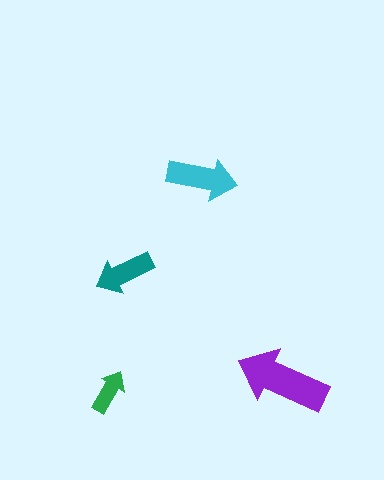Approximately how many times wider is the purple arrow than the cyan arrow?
About 1.5 times wider.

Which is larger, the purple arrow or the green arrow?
The purple one.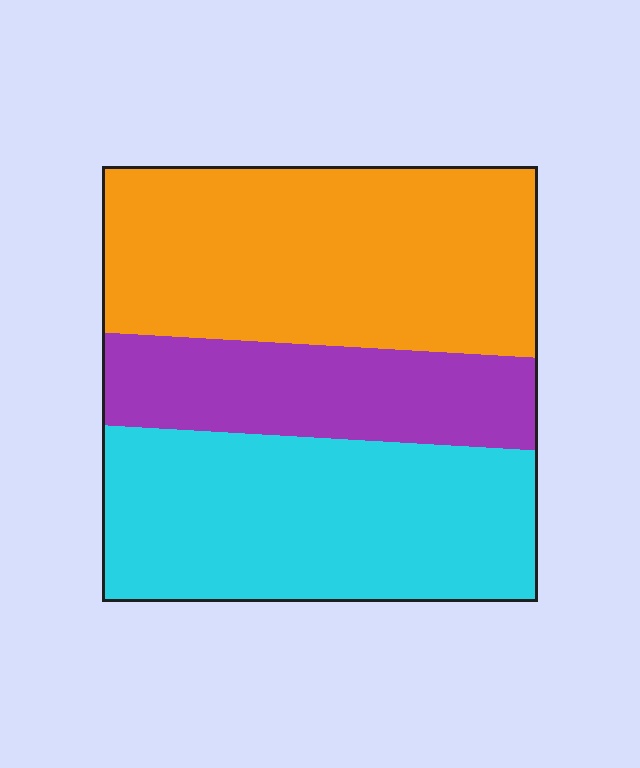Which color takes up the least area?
Purple, at roughly 20%.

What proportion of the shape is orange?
Orange takes up between a third and a half of the shape.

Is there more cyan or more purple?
Cyan.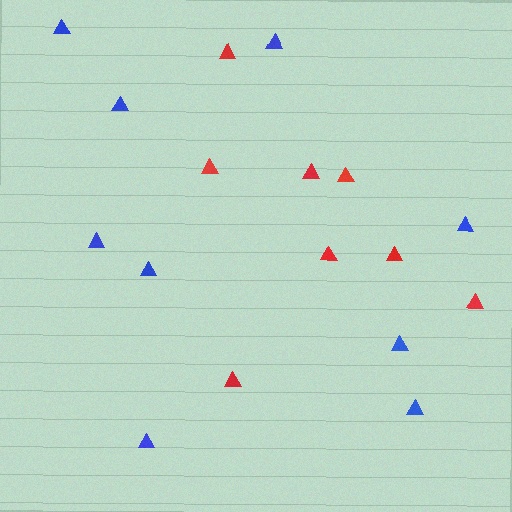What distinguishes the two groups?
There are 2 groups: one group of red triangles (8) and one group of blue triangles (9).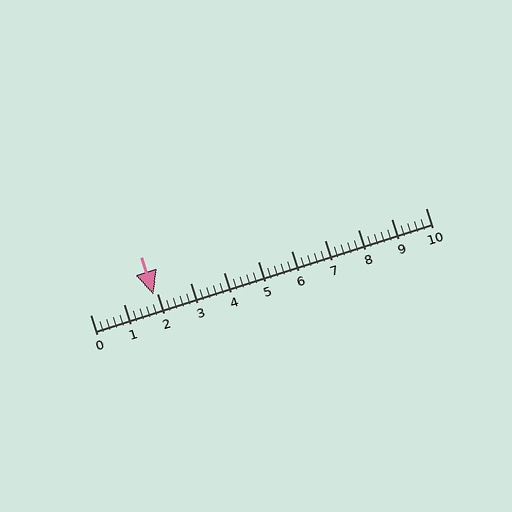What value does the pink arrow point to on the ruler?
The pink arrow points to approximately 1.9.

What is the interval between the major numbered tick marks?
The major tick marks are spaced 1 units apart.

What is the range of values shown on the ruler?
The ruler shows values from 0 to 10.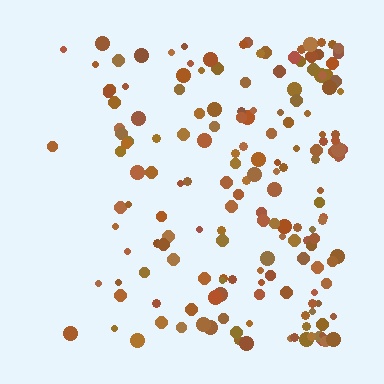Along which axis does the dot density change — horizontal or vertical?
Horizontal.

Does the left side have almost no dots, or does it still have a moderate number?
Still a moderate number, just noticeably fewer than the right.